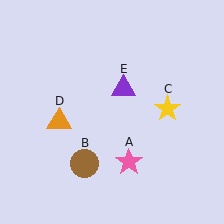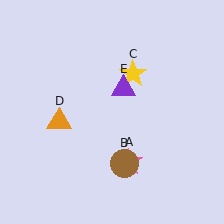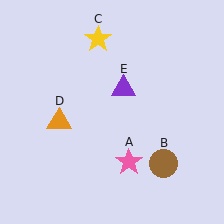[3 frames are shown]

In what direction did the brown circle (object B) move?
The brown circle (object B) moved right.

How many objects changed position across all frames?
2 objects changed position: brown circle (object B), yellow star (object C).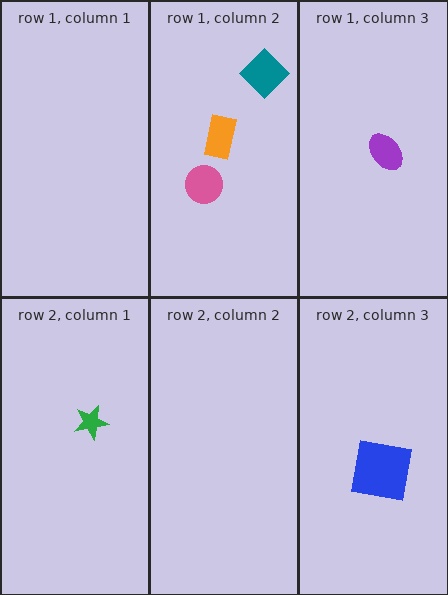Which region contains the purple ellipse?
The row 1, column 3 region.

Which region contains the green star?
The row 2, column 1 region.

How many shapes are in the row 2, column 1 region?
1.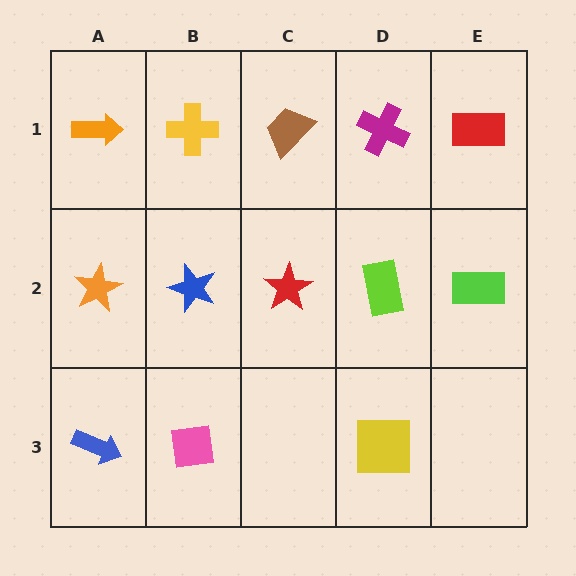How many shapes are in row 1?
5 shapes.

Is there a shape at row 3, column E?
No, that cell is empty.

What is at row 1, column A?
An orange arrow.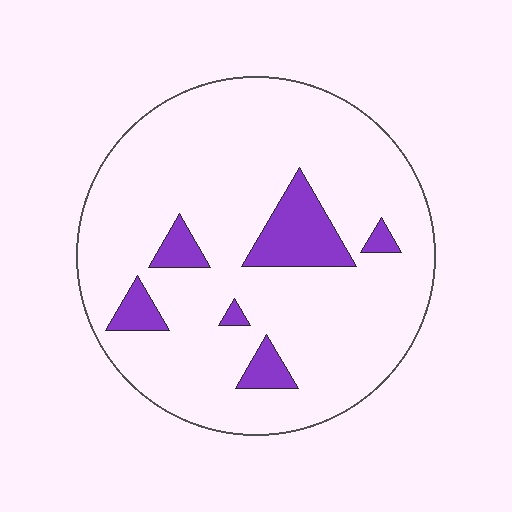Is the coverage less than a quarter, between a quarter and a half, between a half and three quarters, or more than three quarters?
Less than a quarter.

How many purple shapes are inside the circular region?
6.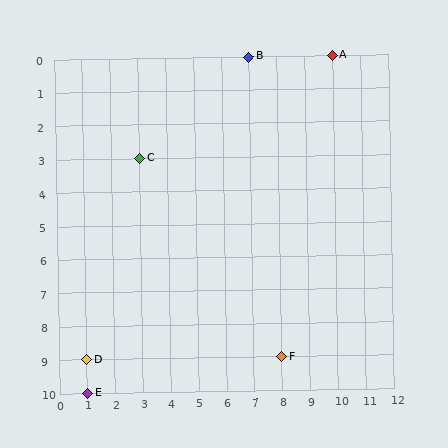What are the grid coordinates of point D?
Point D is at grid coordinates (1, 9).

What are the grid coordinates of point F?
Point F is at grid coordinates (8, 9).